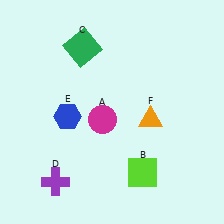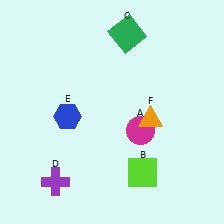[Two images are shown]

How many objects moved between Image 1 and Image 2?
2 objects moved between the two images.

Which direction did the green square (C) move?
The green square (C) moved right.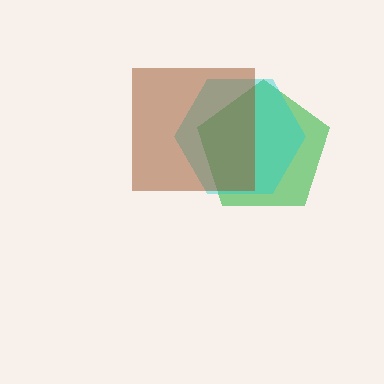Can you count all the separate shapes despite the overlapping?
Yes, there are 3 separate shapes.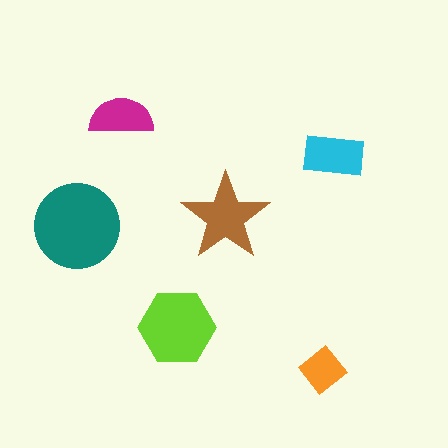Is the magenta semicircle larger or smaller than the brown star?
Smaller.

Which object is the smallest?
The orange diamond.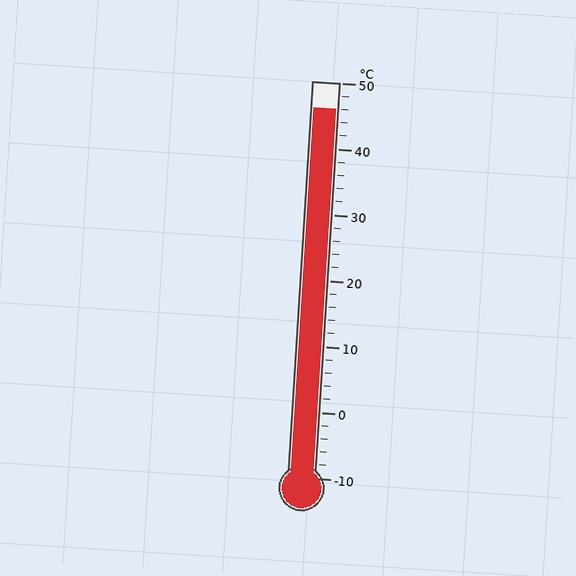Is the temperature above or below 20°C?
The temperature is above 20°C.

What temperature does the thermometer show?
The thermometer shows approximately 46°C.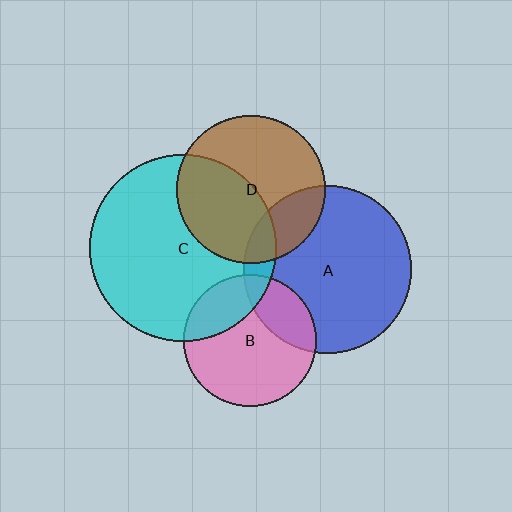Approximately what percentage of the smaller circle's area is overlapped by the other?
Approximately 25%.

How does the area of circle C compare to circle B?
Approximately 2.0 times.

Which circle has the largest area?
Circle C (cyan).